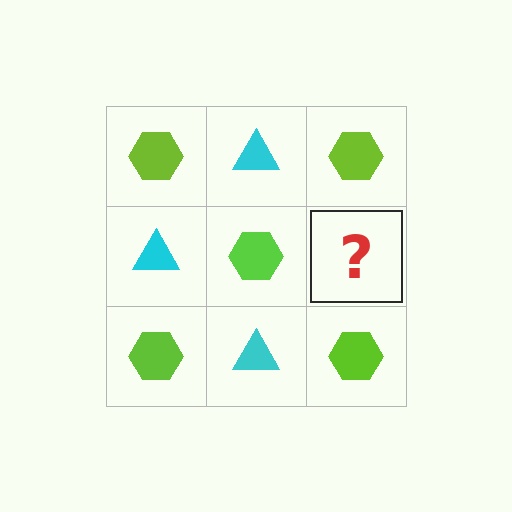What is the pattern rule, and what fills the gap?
The rule is that it alternates lime hexagon and cyan triangle in a checkerboard pattern. The gap should be filled with a cyan triangle.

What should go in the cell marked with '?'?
The missing cell should contain a cyan triangle.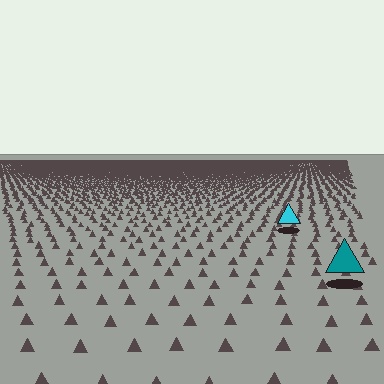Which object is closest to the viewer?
The teal triangle is closest. The texture marks near it are larger and more spread out.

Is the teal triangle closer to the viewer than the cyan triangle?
Yes. The teal triangle is closer — you can tell from the texture gradient: the ground texture is coarser near it.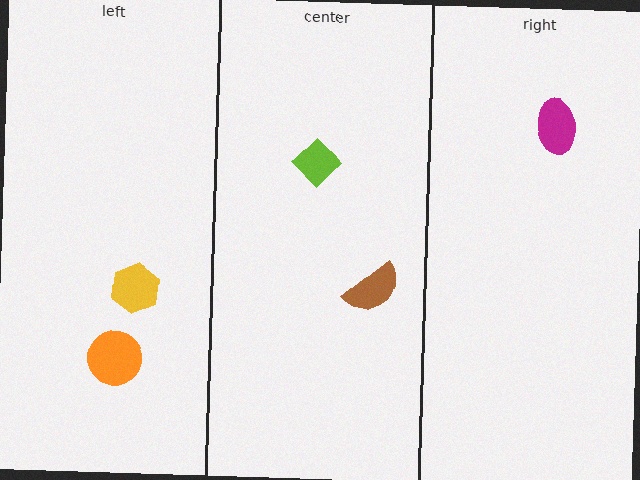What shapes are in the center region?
The brown semicircle, the lime diamond.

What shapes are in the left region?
The yellow hexagon, the orange circle.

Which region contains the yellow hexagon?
The left region.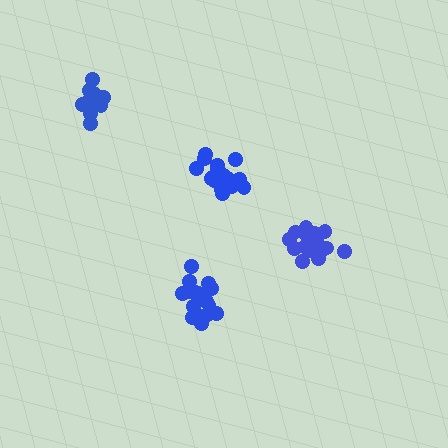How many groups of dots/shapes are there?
There are 4 groups.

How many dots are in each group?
Group 1: 18 dots, Group 2: 17 dots, Group 3: 17 dots, Group 4: 14 dots (66 total).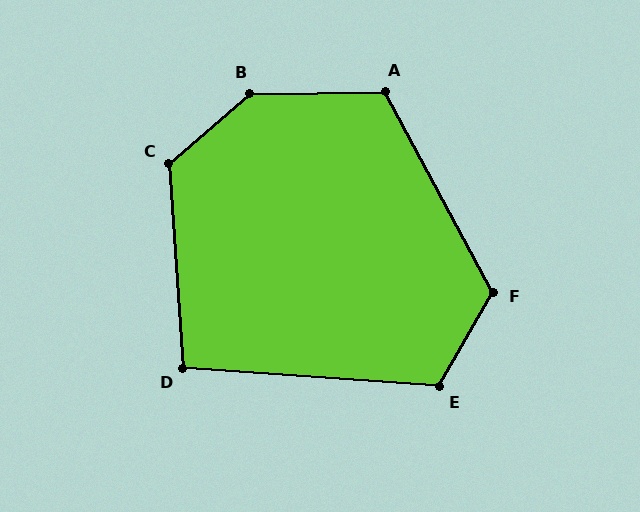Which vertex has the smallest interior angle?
D, at approximately 98 degrees.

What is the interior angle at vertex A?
Approximately 117 degrees (obtuse).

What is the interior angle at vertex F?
Approximately 122 degrees (obtuse).